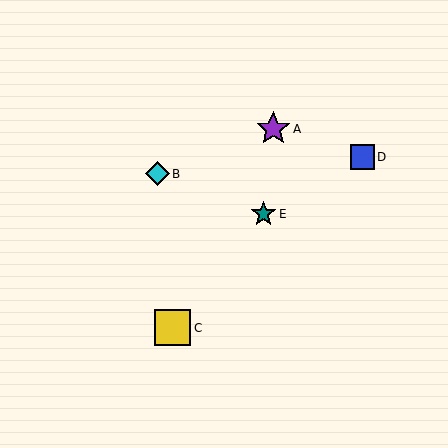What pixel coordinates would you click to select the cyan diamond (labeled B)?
Click at (157, 174) to select the cyan diamond B.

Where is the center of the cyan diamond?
The center of the cyan diamond is at (157, 174).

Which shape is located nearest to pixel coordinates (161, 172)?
The cyan diamond (labeled B) at (157, 174) is nearest to that location.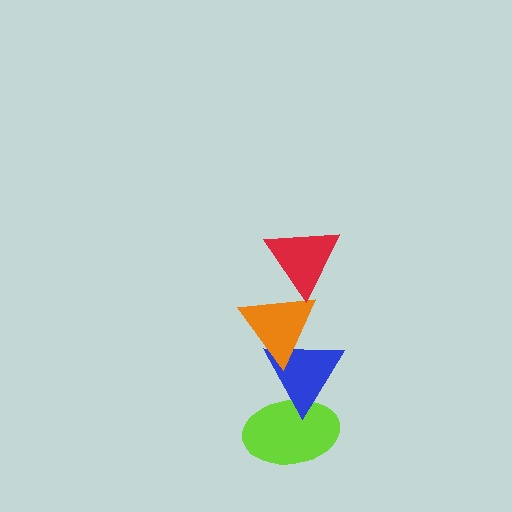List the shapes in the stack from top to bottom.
From top to bottom: the red triangle, the orange triangle, the blue triangle, the lime ellipse.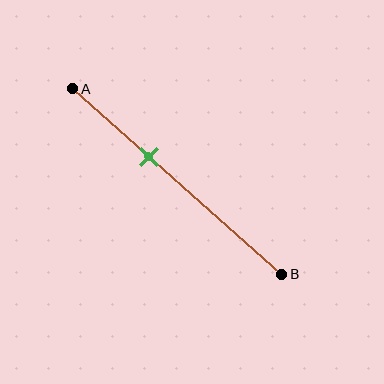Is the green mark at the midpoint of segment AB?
No, the mark is at about 35% from A, not at the 50% midpoint.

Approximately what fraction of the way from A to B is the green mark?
The green mark is approximately 35% of the way from A to B.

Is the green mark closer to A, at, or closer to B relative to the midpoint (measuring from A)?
The green mark is closer to point A than the midpoint of segment AB.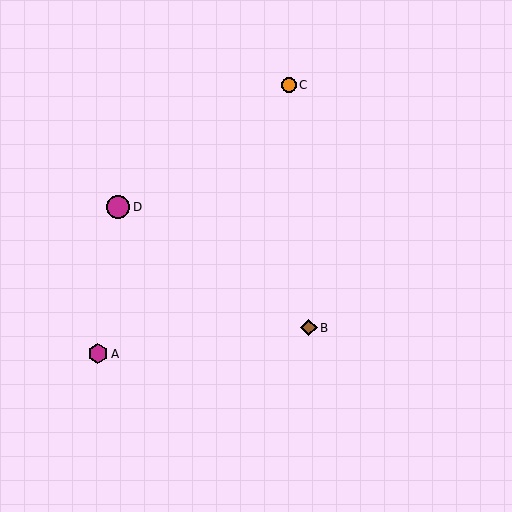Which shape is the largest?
The magenta circle (labeled D) is the largest.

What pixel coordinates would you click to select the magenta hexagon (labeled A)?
Click at (98, 354) to select the magenta hexagon A.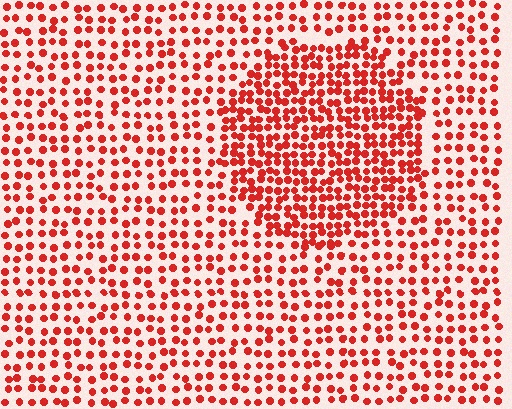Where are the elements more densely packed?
The elements are more densely packed inside the circle boundary.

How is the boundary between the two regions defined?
The boundary is defined by a change in element density (approximately 1.8x ratio). All elements are the same color, size, and shape.